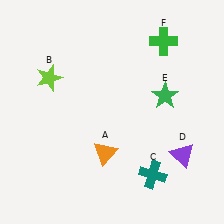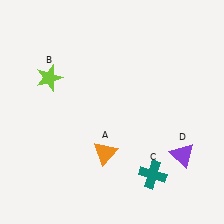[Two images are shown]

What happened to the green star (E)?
The green star (E) was removed in Image 2. It was in the top-right area of Image 1.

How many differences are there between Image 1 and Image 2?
There are 2 differences between the two images.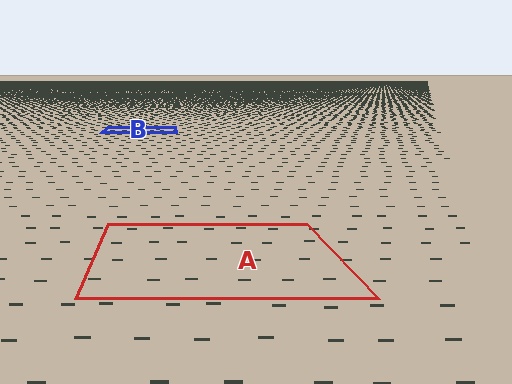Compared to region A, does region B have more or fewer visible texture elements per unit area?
Region B has more texture elements per unit area — they are packed more densely because it is farther away.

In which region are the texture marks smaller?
The texture marks are smaller in region B, because it is farther away.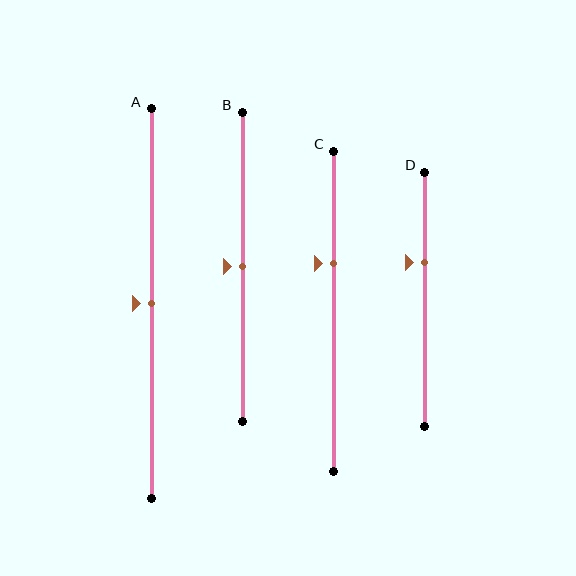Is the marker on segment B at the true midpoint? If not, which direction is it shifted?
Yes, the marker on segment B is at the true midpoint.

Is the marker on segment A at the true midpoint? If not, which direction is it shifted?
Yes, the marker on segment A is at the true midpoint.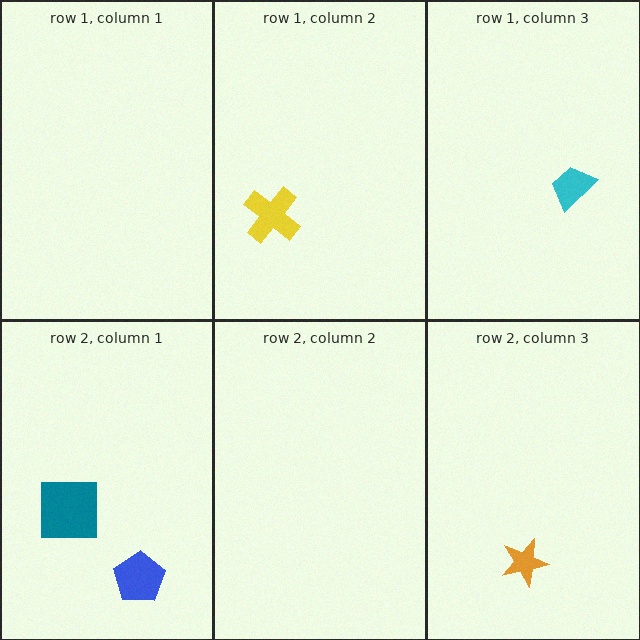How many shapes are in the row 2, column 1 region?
2.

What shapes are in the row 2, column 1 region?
The teal square, the blue pentagon.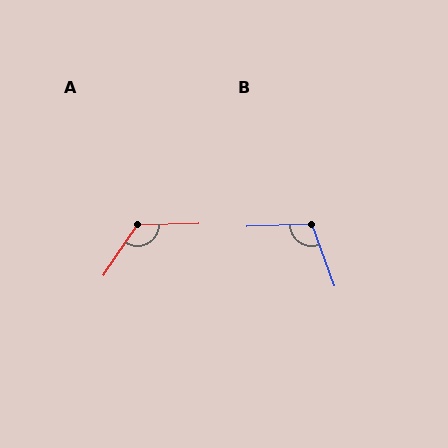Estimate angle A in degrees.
Approximately 126 degrees.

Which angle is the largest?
A, at approximately 126 degrees.